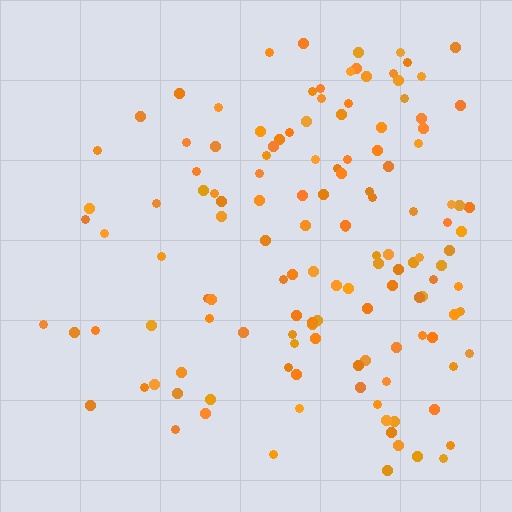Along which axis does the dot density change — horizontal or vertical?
Horizontal.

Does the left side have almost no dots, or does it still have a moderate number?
Still a moderate number, just noticeably fewer than the right.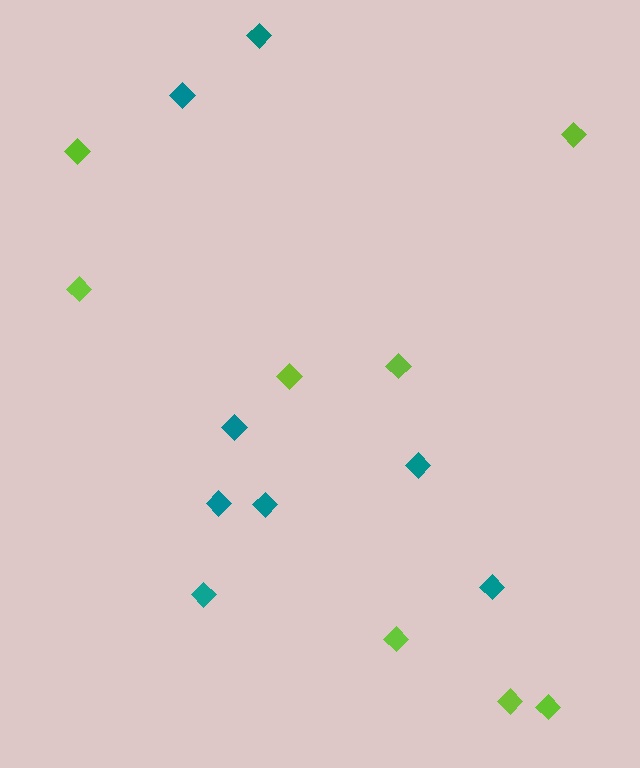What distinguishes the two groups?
There are 2 groups: one group of lime diamonds (8) and one group of teal diamonds (8).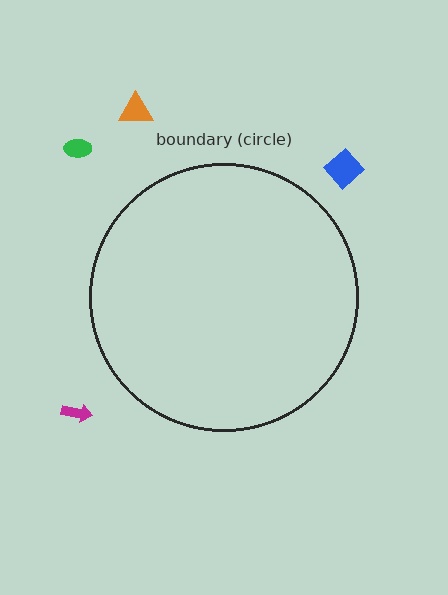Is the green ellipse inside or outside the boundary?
Outside.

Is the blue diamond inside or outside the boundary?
Outside.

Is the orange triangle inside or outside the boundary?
Outside.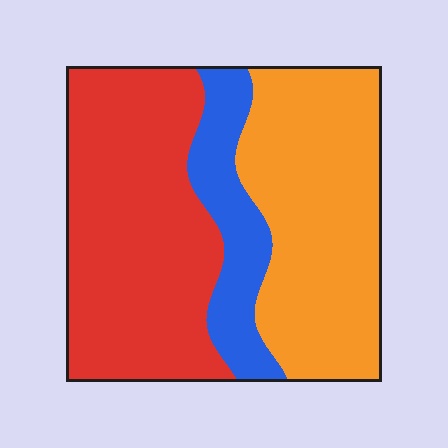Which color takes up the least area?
Blue, at roughly 15%.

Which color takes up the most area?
Red, at roughly 45%.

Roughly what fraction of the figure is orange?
Orange covers 40% of the figure.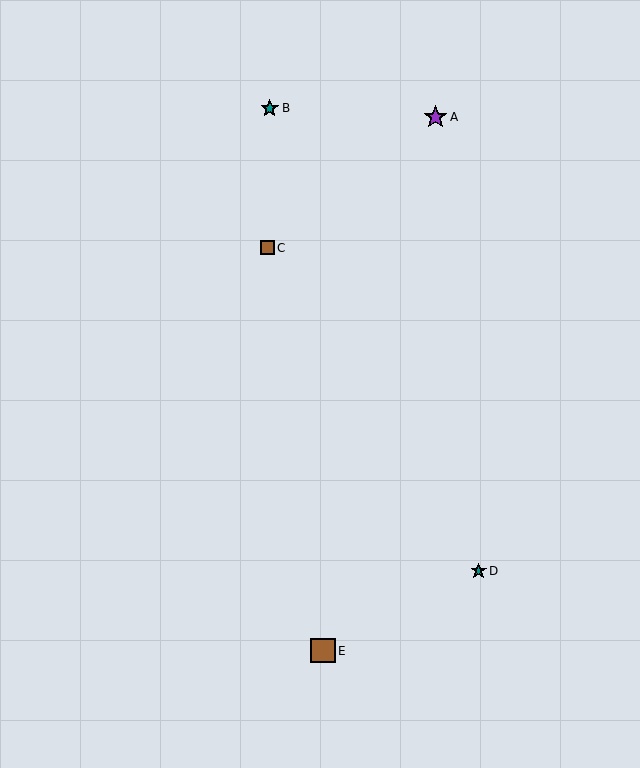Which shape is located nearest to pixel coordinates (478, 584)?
The teal star (labeled D) at (479, 571) is nearest to that location.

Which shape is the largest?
The brown square (labeled E) is the largest.